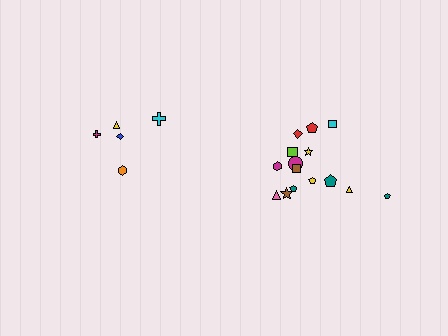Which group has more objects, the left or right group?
The right group.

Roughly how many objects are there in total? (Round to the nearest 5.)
Roughly 20 objects in total.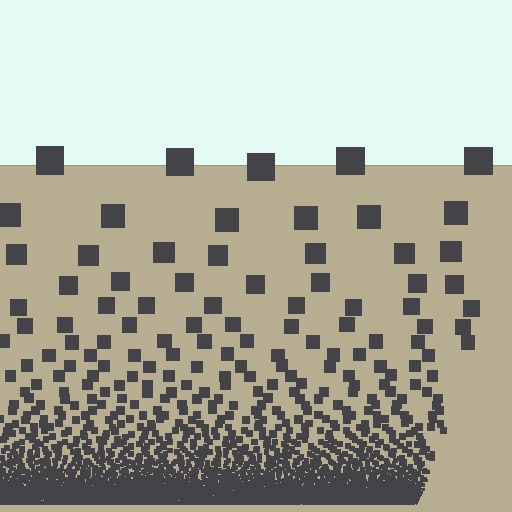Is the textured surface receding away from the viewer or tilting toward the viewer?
The surface appears to tilt toward the viewer. Texture elements get larger and sparser toward the top.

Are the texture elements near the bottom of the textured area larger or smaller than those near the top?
Smaller. The gradient is inverted — elements near the bottom are smaller and denser.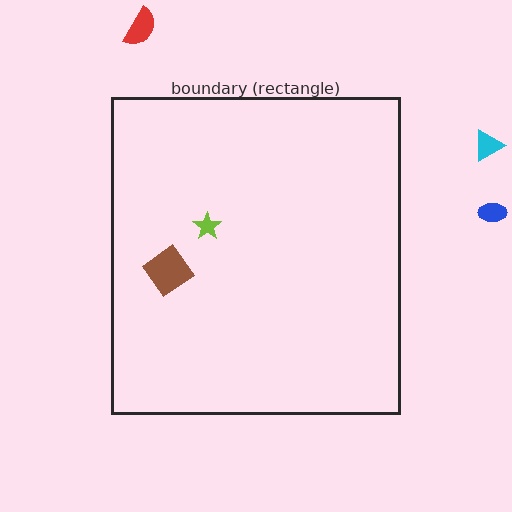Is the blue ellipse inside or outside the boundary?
Outside.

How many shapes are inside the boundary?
2 inside, 3 outside.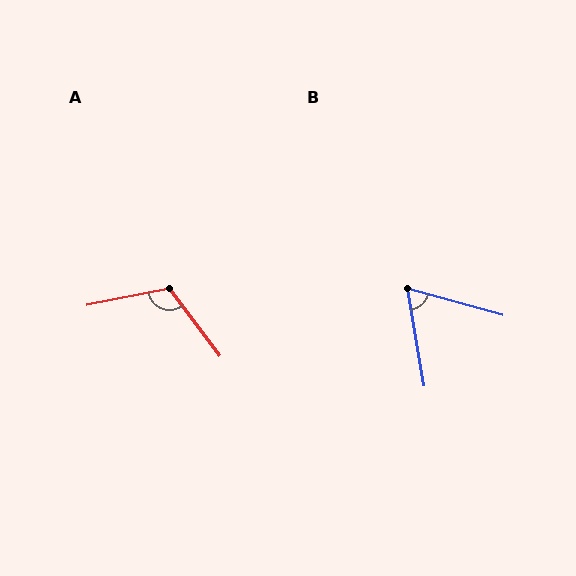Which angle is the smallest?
B, at approximately 65 degrees.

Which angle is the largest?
A, at approximately 115 degrees.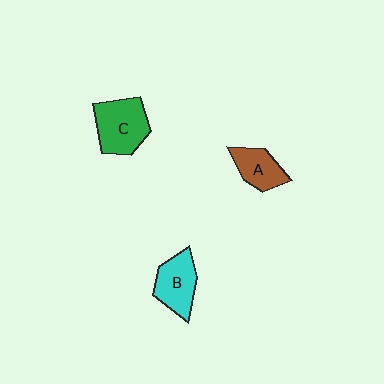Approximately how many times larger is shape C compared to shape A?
Approximately 1.5 times.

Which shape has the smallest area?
Shape A (brown).